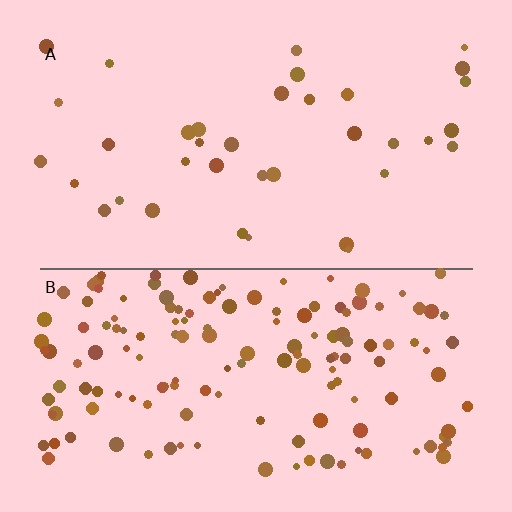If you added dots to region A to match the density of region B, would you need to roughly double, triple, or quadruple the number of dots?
Approximately quadruple.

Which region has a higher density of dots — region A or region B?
B (the bottom).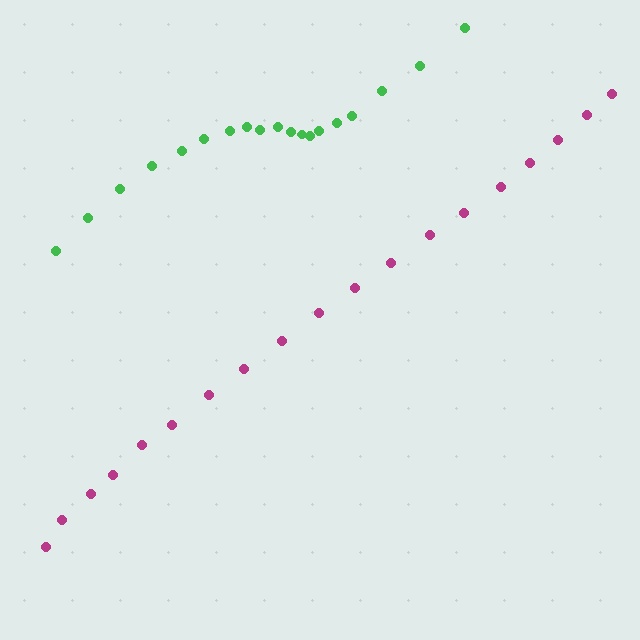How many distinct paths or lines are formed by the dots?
There are 2 distinct paths.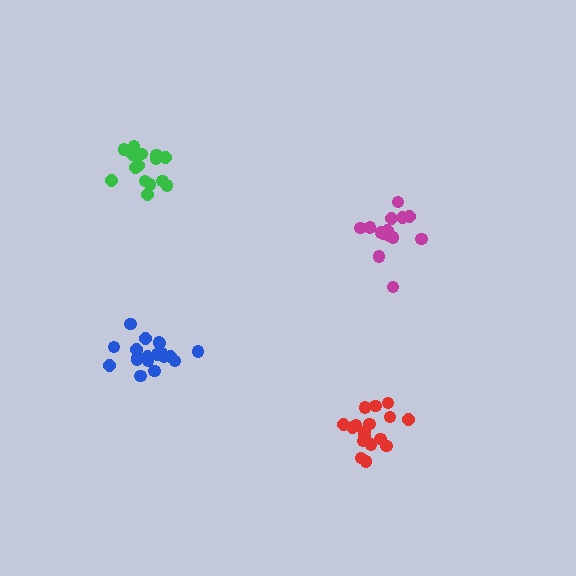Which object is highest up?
The green cluster is topmost.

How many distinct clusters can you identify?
There are 4 distinct clusters.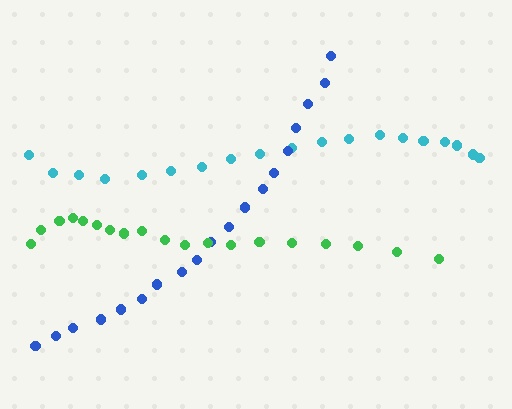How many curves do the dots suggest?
There are 3 distinct paths.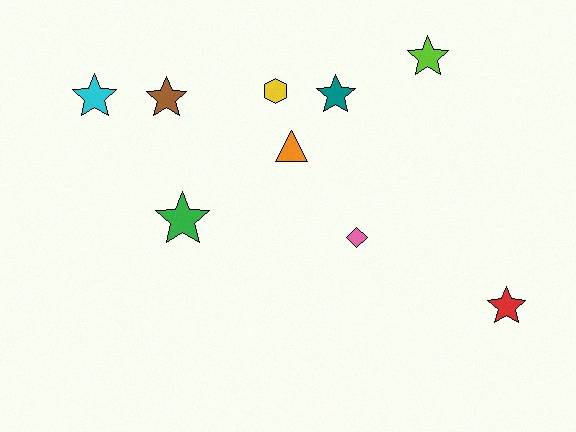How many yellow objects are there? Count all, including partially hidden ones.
There is 1 yellow object.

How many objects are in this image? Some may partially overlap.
There are 9 objects.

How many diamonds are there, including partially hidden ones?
There is 1 diamond.